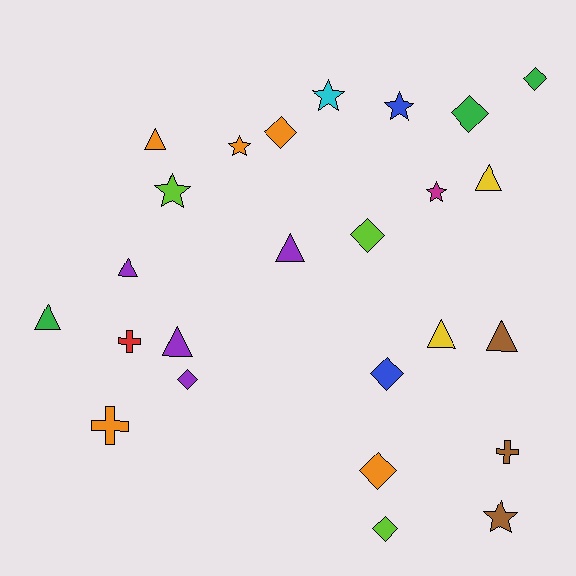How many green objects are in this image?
There are 3 green objects.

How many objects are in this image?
There are 25 objects.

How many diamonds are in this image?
There are 8 diamonds.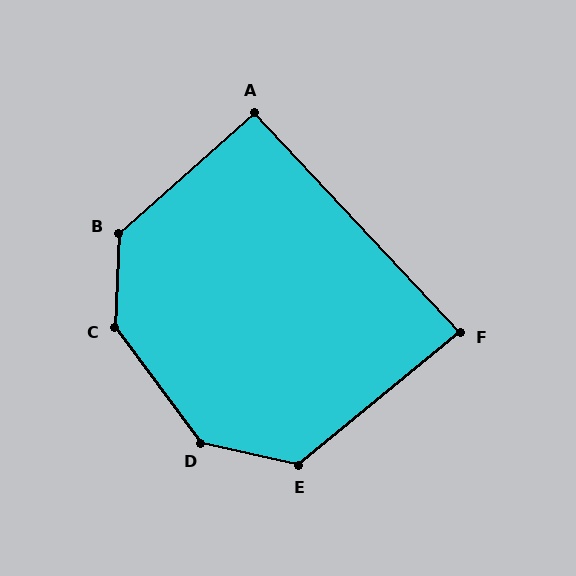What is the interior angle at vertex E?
Approximately 128 degrees (obtuse).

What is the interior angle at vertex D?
Approximately 140 degrees (obtuse).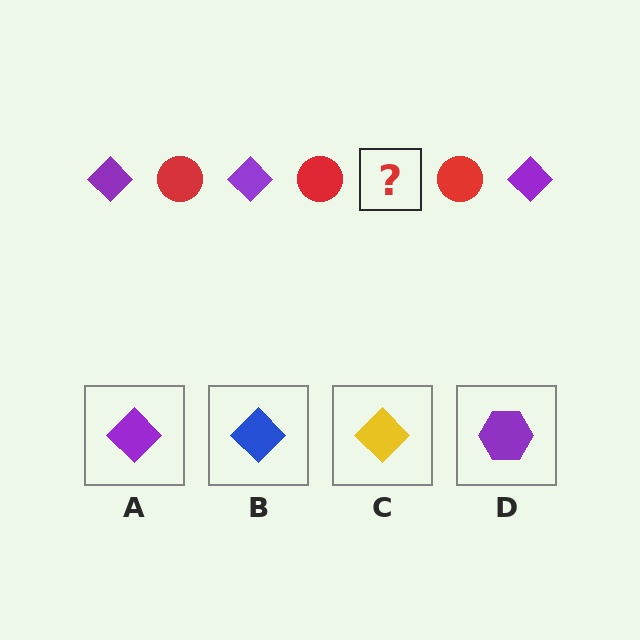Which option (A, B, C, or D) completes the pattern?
A.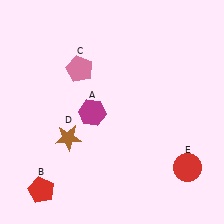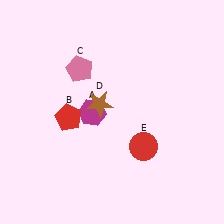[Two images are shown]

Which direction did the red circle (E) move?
The red circle (E) moved left.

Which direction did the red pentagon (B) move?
The red pentagon (B) moved up.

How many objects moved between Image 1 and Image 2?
3 objects moved between the two images.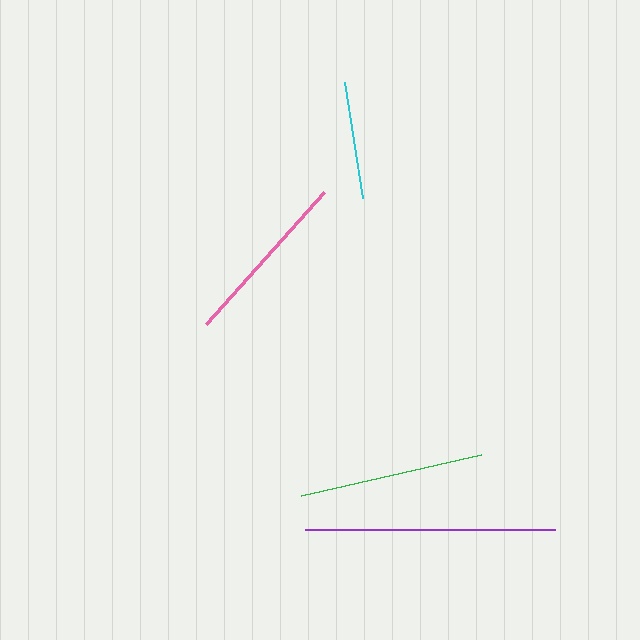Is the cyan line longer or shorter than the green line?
The green line is longer than the cyan line.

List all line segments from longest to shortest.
From longest to shortest: purple, green, pink, cyan.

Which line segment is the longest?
The purple line is the longest at approximately 251 pixels.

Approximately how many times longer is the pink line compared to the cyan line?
The pink line is approximately 1.5 times the length of the cyan line.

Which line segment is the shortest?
The cyan line is the shortest at approximately 117 pixels.